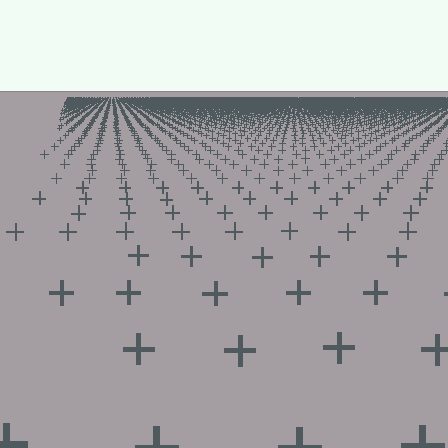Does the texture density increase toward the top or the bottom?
Density increases toward the top.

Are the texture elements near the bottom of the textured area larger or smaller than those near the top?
Larger. Near the bottom, elements are closer to the viewer and appear at a bigger on-screen size.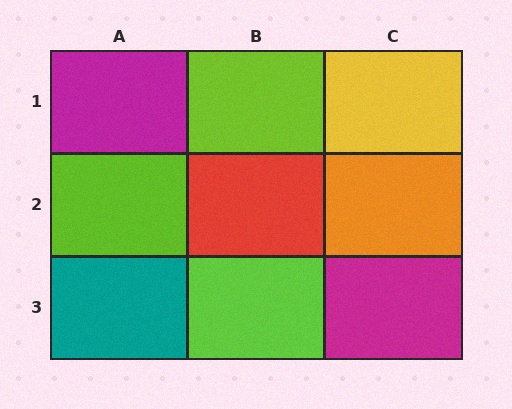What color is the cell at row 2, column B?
Red.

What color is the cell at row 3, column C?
Magenta.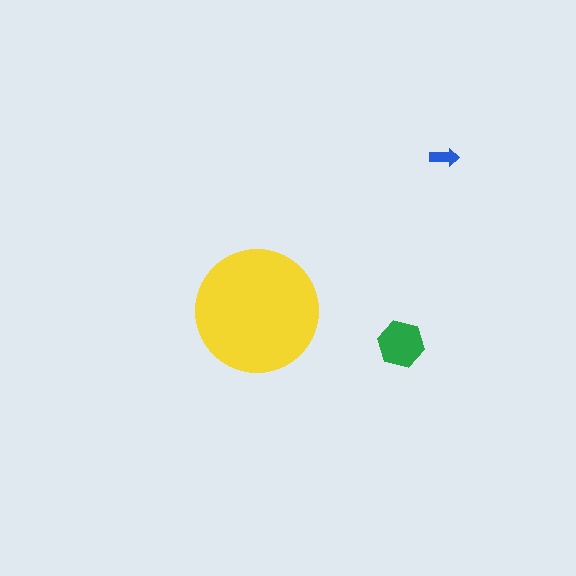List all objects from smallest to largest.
The blue arrow, the green hexagon, the yellow circle.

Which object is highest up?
The blue arrow is topmost.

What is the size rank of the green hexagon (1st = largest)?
2nd.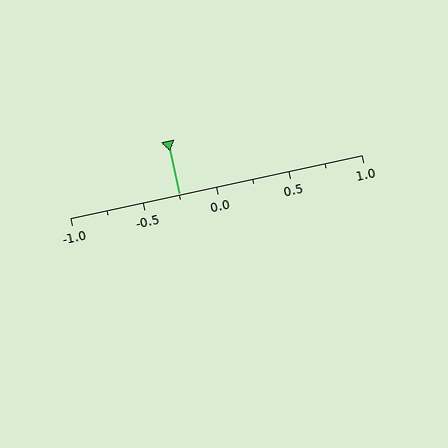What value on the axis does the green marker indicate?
The marker indicates approximately -0.25.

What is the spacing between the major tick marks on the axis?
The major ticks are spaced 0.5 apart.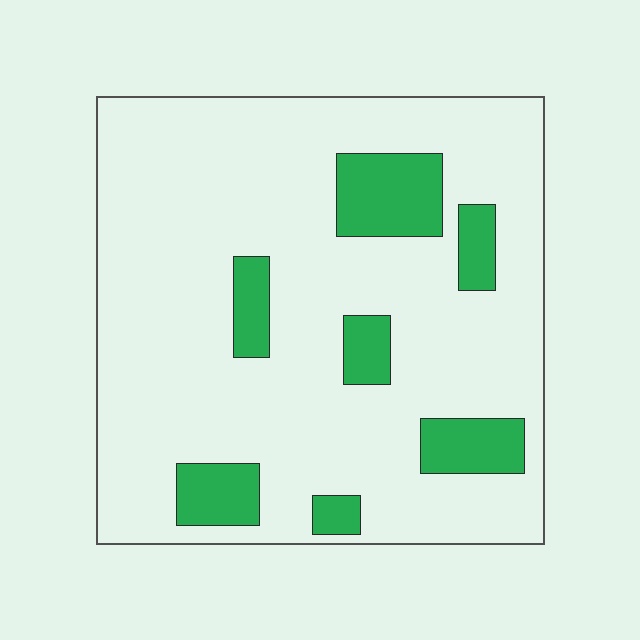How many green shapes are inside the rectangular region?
7.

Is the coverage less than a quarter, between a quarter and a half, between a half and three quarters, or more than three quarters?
Less than a quarter.